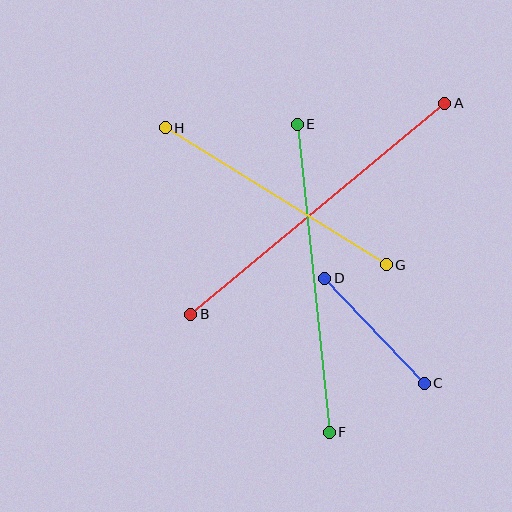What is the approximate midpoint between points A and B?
The midpoint is at approximately (318, 209) pixels.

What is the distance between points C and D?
The distance is approximately 145 pixels.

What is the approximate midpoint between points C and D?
The midpoint is at approximately (375, 331) pixels.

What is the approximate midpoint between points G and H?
The midpoint is at approximately (276, 196) pixels.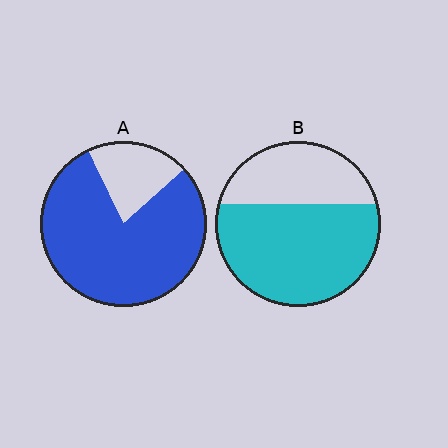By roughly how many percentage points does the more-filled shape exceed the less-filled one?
By roughly 15 percentage points (A over B).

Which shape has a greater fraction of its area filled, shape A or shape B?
Shape A.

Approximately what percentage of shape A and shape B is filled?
A is approximately 80% and B is approximately 65%.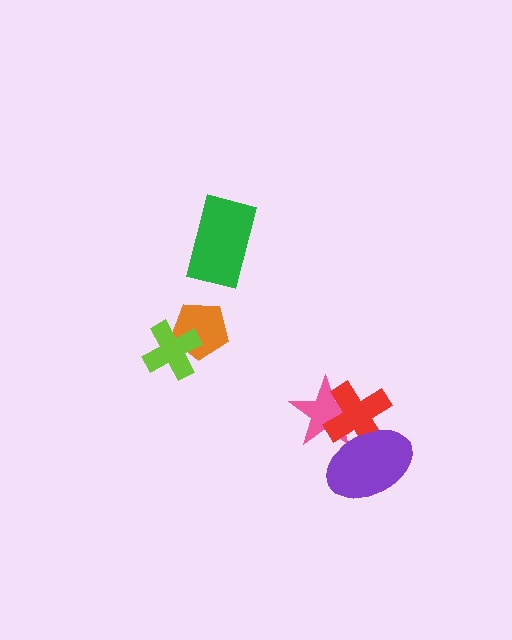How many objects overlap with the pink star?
2 objects overlap with the pink star.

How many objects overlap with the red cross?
2 objects overlap with the red cross.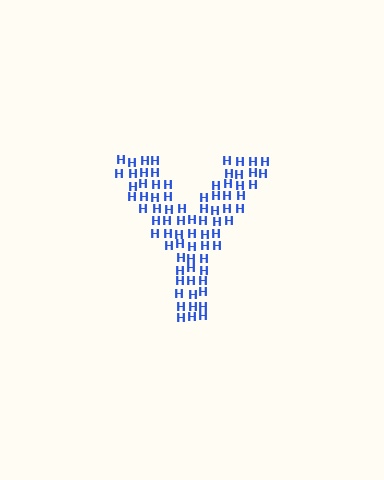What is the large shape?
The large shape is the letter Y.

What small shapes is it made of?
It is made of small letter H's.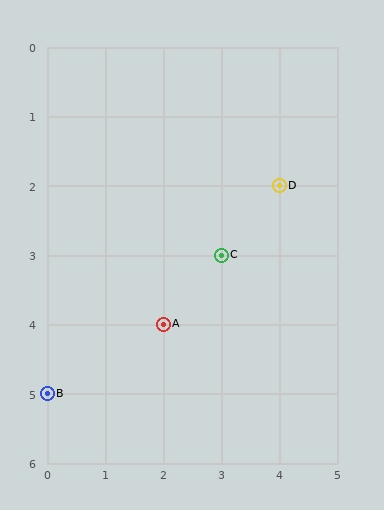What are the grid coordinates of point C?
Point C is at grid coordinates (3, 3).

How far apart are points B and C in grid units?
Points B and C are 3 columns and 2 rows apart (about 3.6 grid units diagonally).